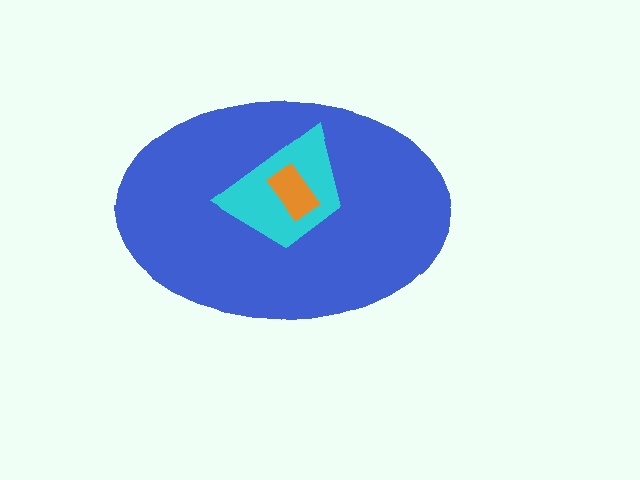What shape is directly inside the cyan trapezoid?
The orange rectangle.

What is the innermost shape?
The orange rectangle.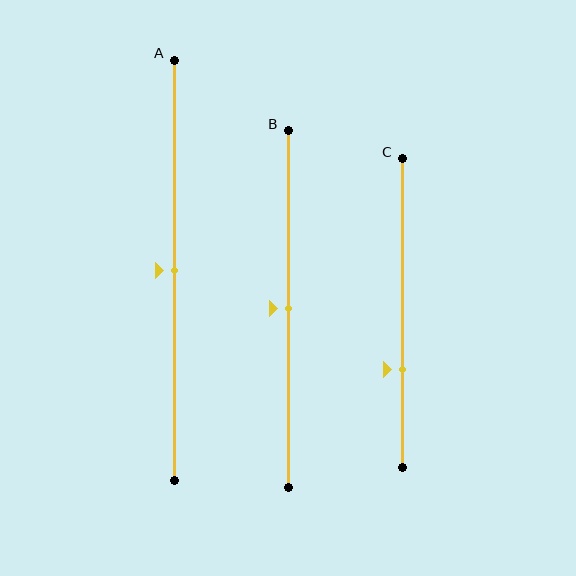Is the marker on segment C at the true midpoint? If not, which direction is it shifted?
No, the marker on segment C is shifted downward by about 18% of the segment length.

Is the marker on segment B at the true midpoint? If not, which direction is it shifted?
Yes, the marker on segment B is at the true midpoint.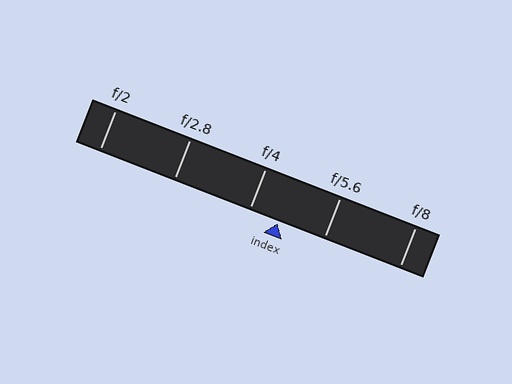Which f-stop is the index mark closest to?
The index mark is closest to f/4.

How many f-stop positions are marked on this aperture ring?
There are 5 f-stop positions marked.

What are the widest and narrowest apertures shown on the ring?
The widest aperture shown is f/2 and the narrowest is f/8.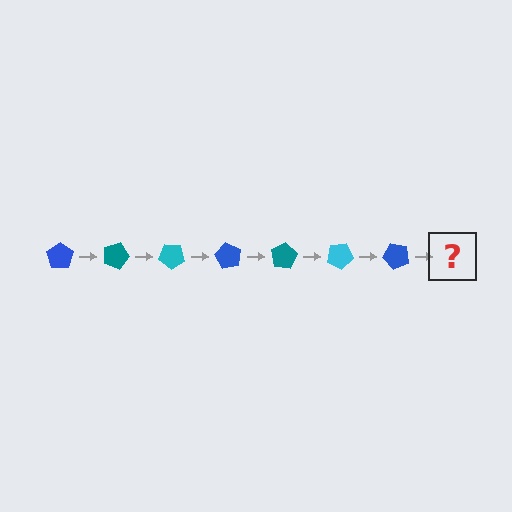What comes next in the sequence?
The next element should be a teal pentagon, rotated 140 degrees from the start.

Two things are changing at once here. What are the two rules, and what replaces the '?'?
The two rules are that it rotates 20 degrees each step and the color cycles through blue, teal, and cyan. The '?' should be a teal pentagon, rotated 140 degrees from the start.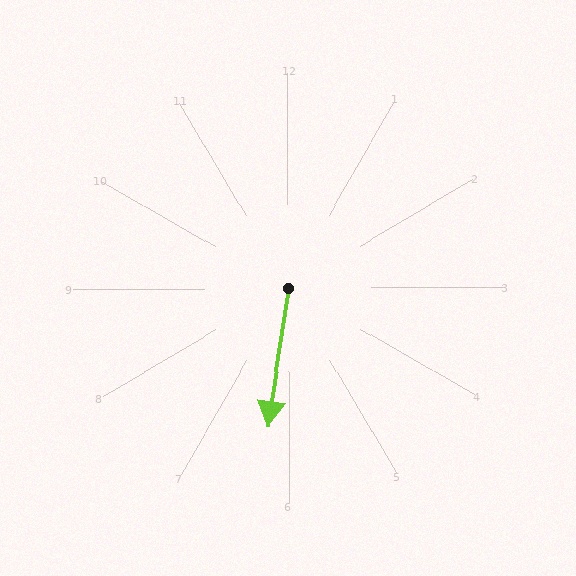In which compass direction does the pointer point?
South.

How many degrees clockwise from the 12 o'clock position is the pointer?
Approximately 189 degrees.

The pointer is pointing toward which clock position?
Roughly 6 o'clock.